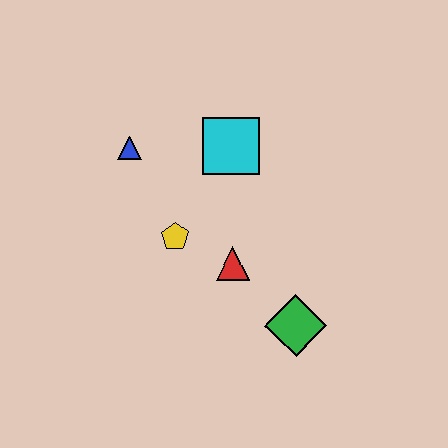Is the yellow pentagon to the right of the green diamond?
No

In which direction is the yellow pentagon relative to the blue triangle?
The yellow pentagon is below the blue triangle.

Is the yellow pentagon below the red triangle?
No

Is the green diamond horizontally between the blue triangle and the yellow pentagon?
No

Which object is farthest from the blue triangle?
The green diamond is farthest from the blue triangle.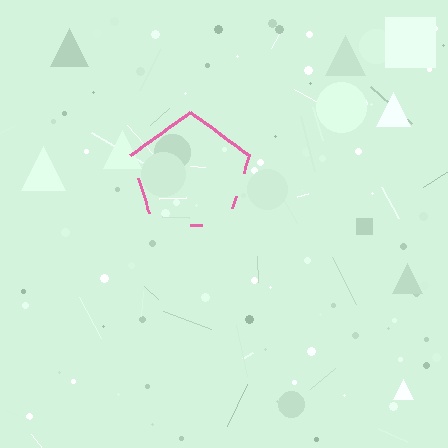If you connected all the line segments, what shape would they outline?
They would outline a pentagon.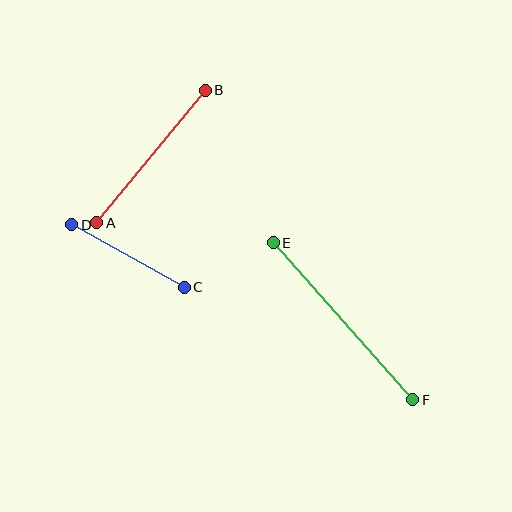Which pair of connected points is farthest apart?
Points E and F are farthest apart.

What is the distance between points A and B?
The distance is approximately 171 pixels.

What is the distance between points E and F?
The distance is approximately 210 pixels.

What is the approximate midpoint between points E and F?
The midpoint is at approximately (343, 321) pixels.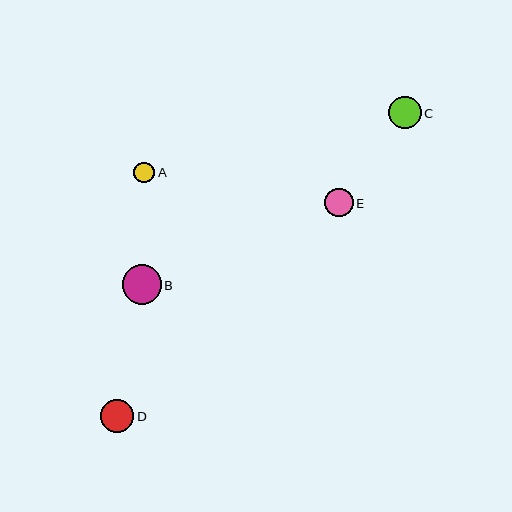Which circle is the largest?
Circle B is the largest with a size of approximately 39 pixels.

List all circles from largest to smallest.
From largest to smallest: B, D, C, E, A.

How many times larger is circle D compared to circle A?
Circle D is approximately 1.6 times the size of circle A.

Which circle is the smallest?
Circle A is the smallest with a size of approximately 21 pixels.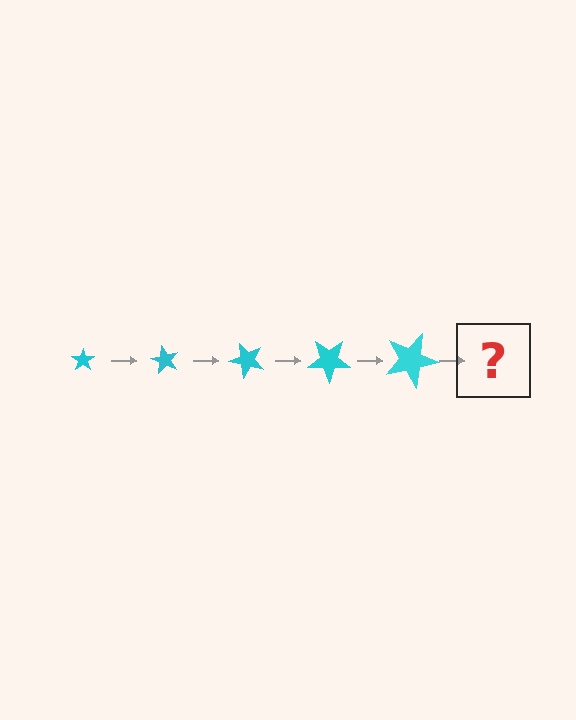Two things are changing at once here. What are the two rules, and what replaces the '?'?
The two rules are that the star grows larger each step and it rotates 60 degrees each step. The '?' should be a star, larger than the previous one and rotated 300 degrees from the start.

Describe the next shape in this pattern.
It should be a star, larger than the previous one and rotated 300 degrees from the start.